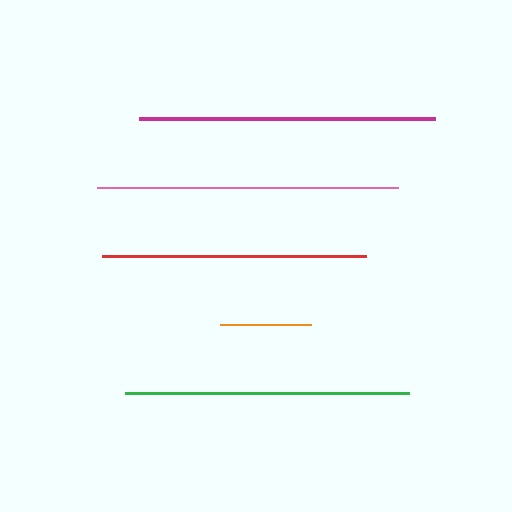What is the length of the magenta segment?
The magenta segment is approximately 295 pixels long.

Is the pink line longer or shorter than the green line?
The pink line is longer than the green line.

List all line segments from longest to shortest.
From longest to shortest: pink, magenta, green, red, orange.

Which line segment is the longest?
The pink line is the longest at approximately 302 pixels.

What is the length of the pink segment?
The pink segment is approximately 302 pixels long.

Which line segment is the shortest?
The orange line is the shortest at approximately 91 pixels.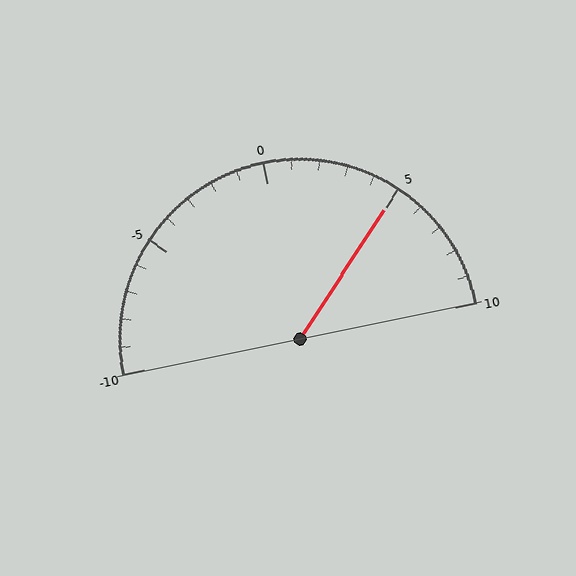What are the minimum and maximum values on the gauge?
The gauge ranges from -10 to 10.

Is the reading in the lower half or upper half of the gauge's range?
The reading is in the upper half of the range (-10 to 10).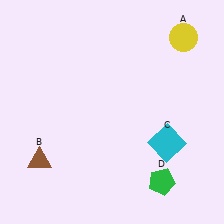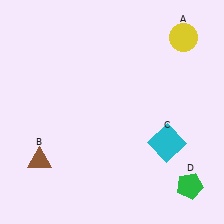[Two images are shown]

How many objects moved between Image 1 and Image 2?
1 object moved between the two images.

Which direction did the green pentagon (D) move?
The green pentagon (D) moved right.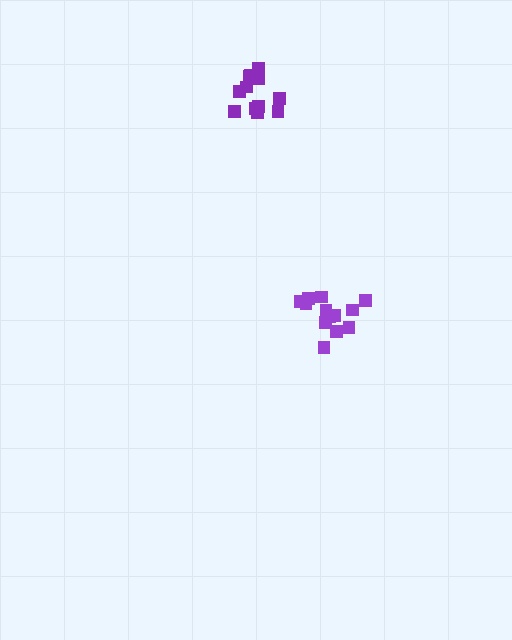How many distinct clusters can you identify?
There are 2 distinct clusters.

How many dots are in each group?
Group 1: 13 dots, Group 2: 12 dots (25 total).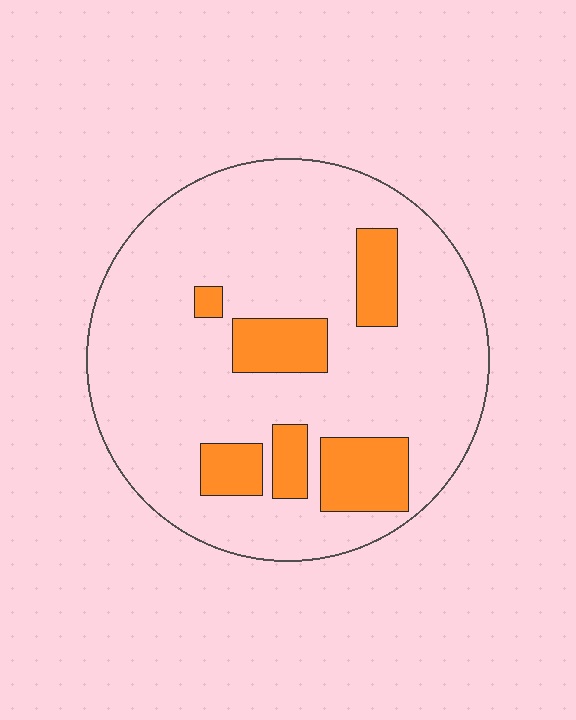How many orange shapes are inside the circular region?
6.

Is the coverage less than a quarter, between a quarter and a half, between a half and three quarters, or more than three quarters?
Less than a quarter.